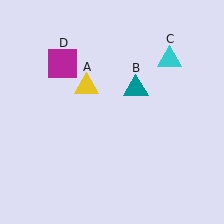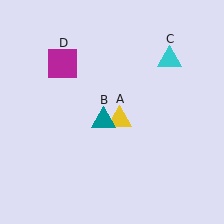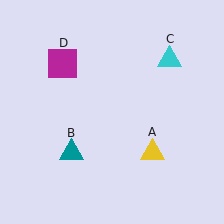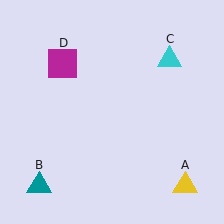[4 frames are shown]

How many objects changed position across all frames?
2 objects changed position: yellow triangle (object A), teal triangle (object B).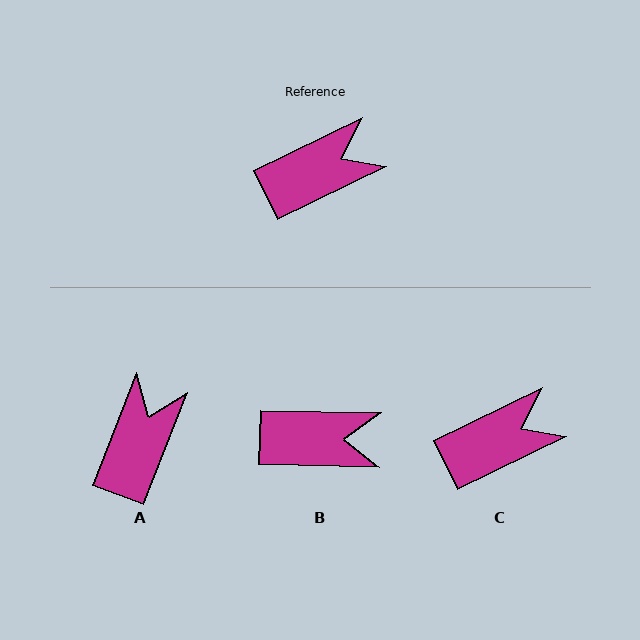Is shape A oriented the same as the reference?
No, it is off by about 43 degrees.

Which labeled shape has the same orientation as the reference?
C.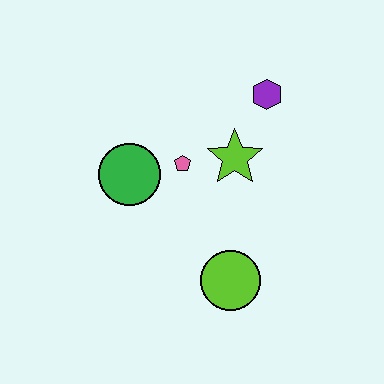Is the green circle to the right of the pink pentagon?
No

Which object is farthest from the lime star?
The lime circle is farthest from the lime star.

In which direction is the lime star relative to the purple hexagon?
The lime star is below the purple hexagon.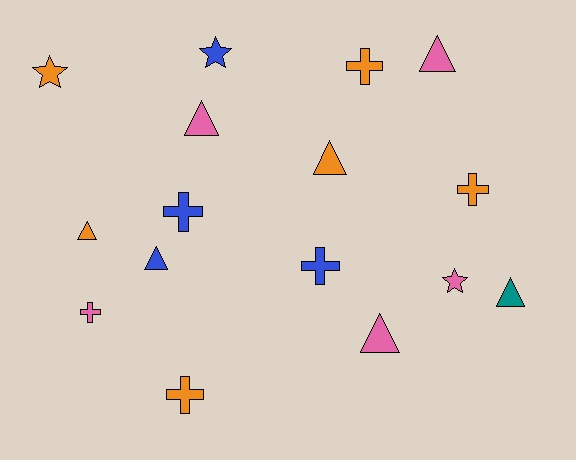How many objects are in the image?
There are 16 objects.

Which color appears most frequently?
Orange, with 6 objects.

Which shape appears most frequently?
Triangle, with 7 objects.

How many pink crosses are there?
There is 1 pink cross.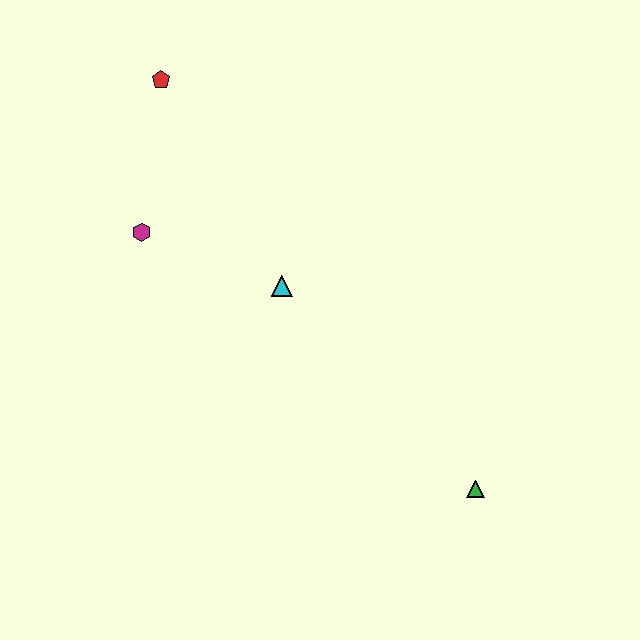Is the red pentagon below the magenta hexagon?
No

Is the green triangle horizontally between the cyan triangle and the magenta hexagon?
No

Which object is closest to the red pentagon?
The magenta hexagon is closest to the red pentagon.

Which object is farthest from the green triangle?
The red pentagon is farthest from the green triangle.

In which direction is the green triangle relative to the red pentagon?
The green triangle is below the red pentagon.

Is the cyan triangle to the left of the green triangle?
Yes